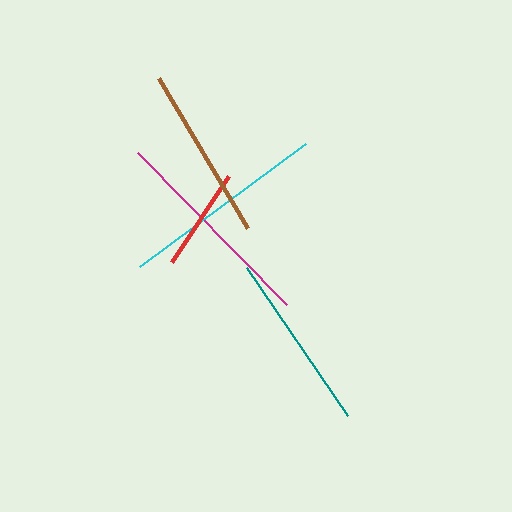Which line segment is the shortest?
The red line is the shortest at approximately 103 pixels.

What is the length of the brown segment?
The brown segment is approximately 175 pixels long.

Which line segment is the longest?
The magenta line is the longest at approximately 213 pixels.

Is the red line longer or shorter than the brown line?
The brown line is longer than the red line.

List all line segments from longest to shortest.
From longest to shortest: magenta, cyan, teal, brown, red.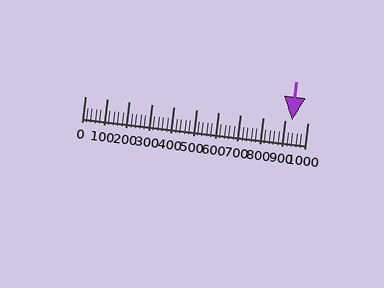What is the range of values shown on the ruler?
The ruler shows values from 0 to 1000.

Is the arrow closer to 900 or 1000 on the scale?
The arrow is closer to 900.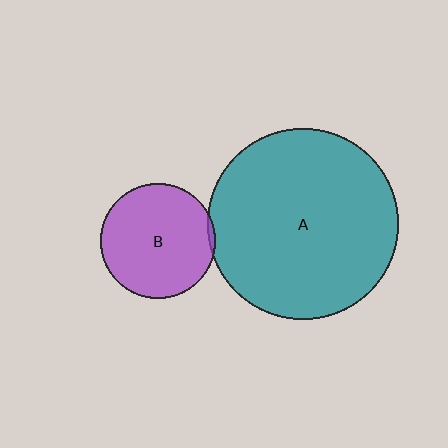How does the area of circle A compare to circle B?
Approximately 2.8 times.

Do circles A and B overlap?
Yes.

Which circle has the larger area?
Circle A (teal).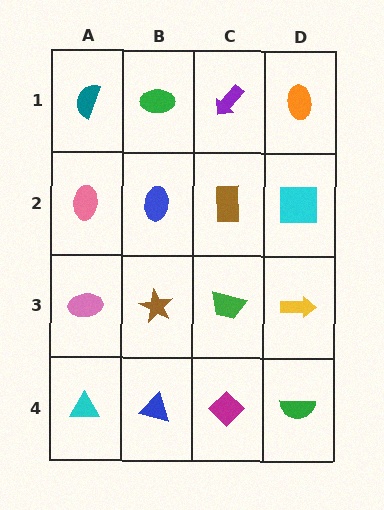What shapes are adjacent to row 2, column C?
A purple arrow (row 1, column C), a green trapezoid (row 3, column C), a blue ellipse (row 2, column B), a cyan square (row 2, column D).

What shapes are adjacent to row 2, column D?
An orange ellipse (row 1, column D), a yellow arrow (row 3, column D), a brown rectangle (row 2, column C).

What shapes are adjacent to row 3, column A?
A pink ellipse (row 2, column A), a cyan triangle (row 4, column A), a brown star (row 3, column B).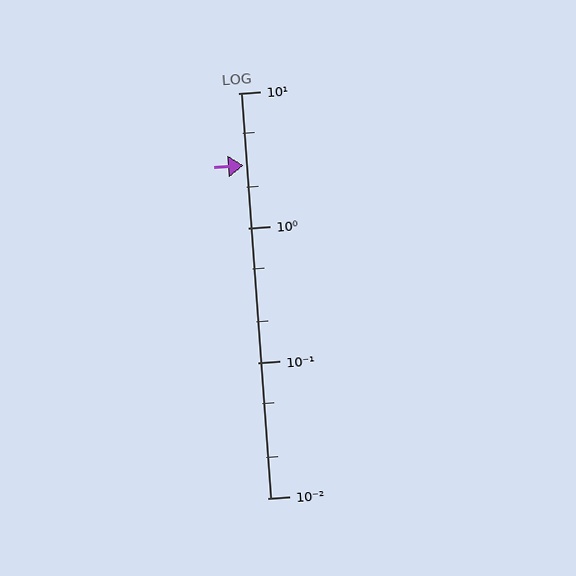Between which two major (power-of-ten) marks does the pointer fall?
The pointer is between 1 and 10.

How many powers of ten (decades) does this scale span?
The scale spans 3 decades, from 0.01 to 10.